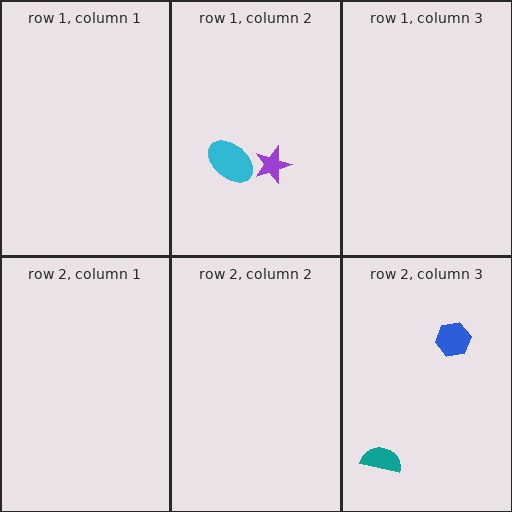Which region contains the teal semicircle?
The row 2, column 3 region.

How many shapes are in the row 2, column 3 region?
2.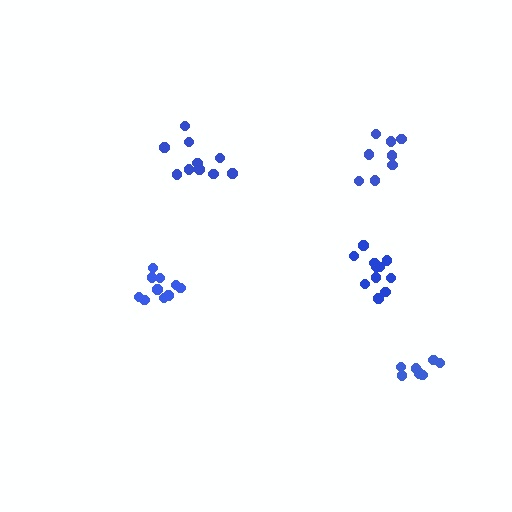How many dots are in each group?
Group 1: 11 dots, Group 2: 10 dots, Group 3: 10 dots, Group 4: 8 dots, Group 5: 8 dots (47 total).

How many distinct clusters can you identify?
There are 5 distinct clusters.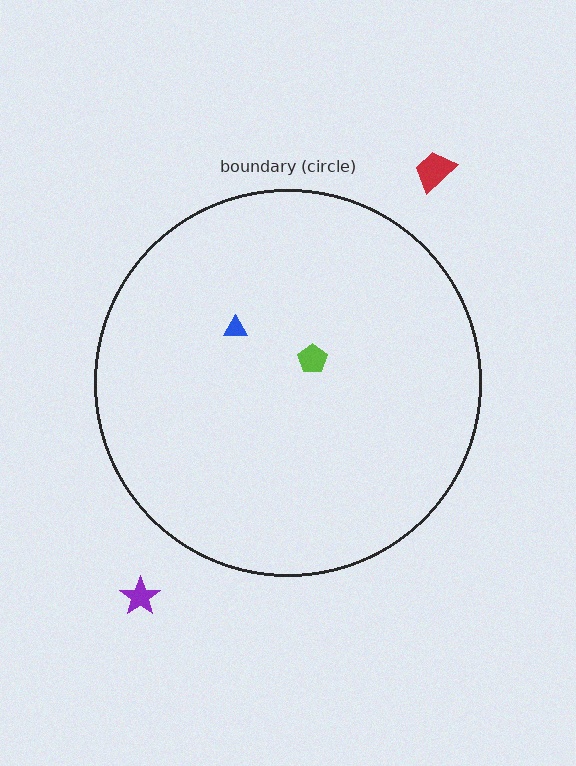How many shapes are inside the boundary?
2 inside, 2 outside.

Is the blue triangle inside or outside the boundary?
Inside.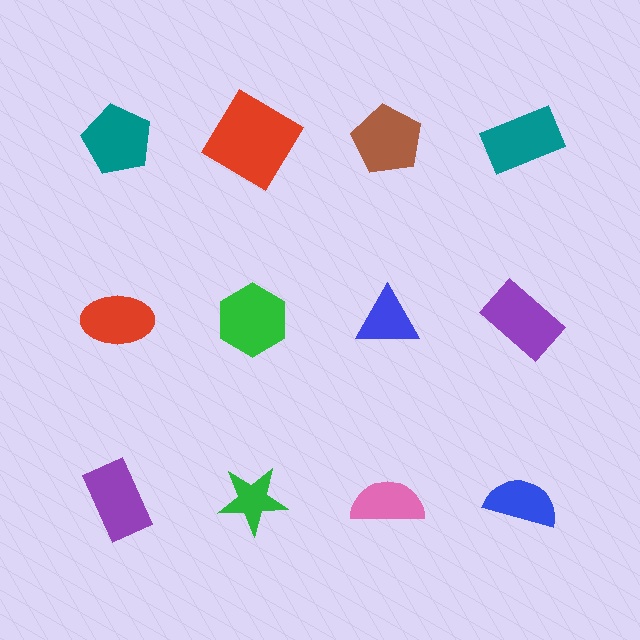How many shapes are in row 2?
4 shapes.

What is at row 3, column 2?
A green star.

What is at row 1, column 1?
A teal pentagon.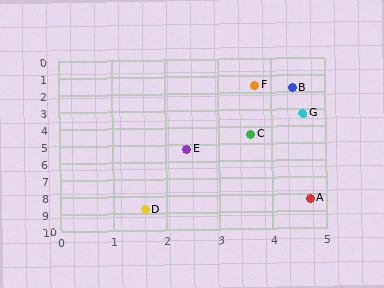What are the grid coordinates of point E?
Point E is at approximately (2.4, 5.3).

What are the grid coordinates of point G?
Point G is at approximately (4.6, 3.3).